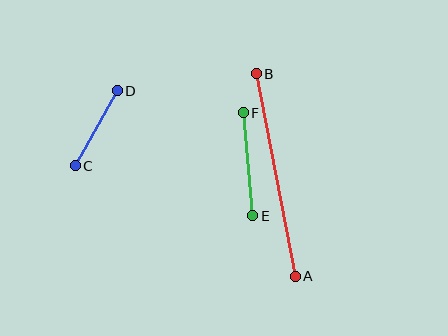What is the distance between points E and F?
The distance is approximately 103 pixels.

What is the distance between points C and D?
The distance is approximately 86 pixels.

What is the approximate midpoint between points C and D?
The midpoint is at approximately (96, 128) pixels.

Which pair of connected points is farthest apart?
Points A and B are farthest apart.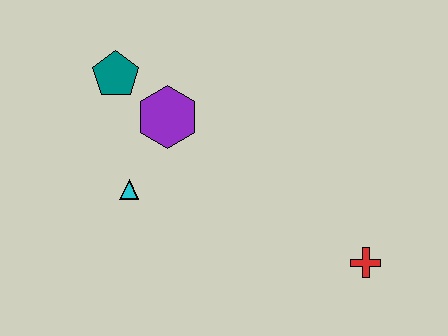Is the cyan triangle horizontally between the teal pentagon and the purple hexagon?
Yes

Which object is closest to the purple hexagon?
The teal pentagon is closest to the purple hexagon.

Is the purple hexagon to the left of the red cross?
Yes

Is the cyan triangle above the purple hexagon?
No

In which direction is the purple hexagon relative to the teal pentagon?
The purple hexagon is to the right of the teal pentagon.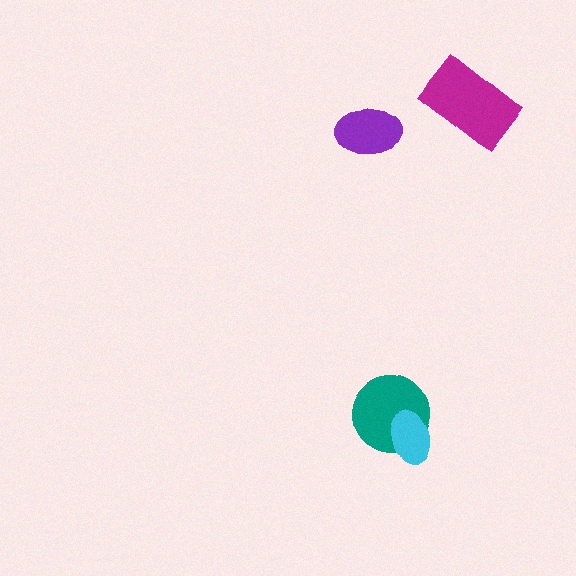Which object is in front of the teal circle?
The cyan ellipse is in front of the teal circle.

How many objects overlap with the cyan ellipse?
1 object overlaps with the cyan ellipse.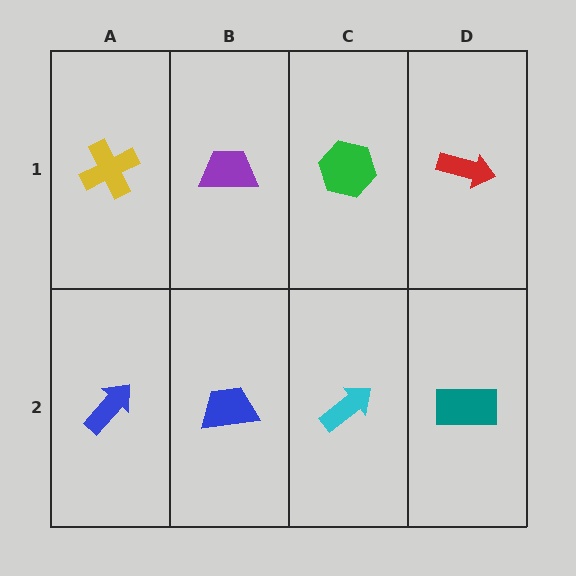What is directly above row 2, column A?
A yellow cross.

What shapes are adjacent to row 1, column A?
A blue arrow (row 2, column A), a purple trapezoid (row 1, column B).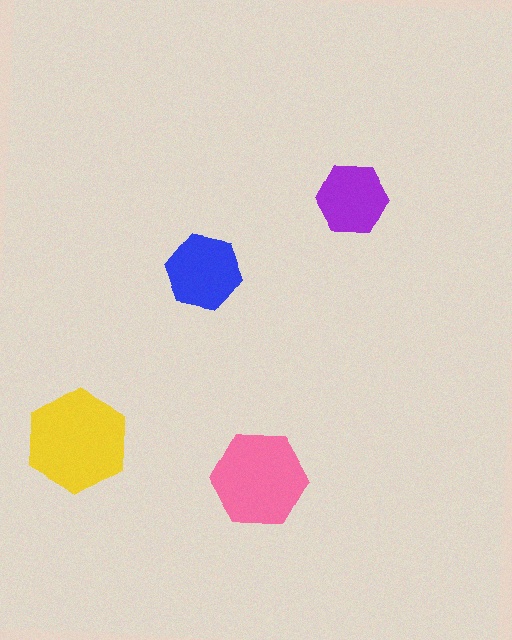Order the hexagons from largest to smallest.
the yellow one, the pink one, the blue one, the purple one.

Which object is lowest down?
The pink hexagon is bottommost.